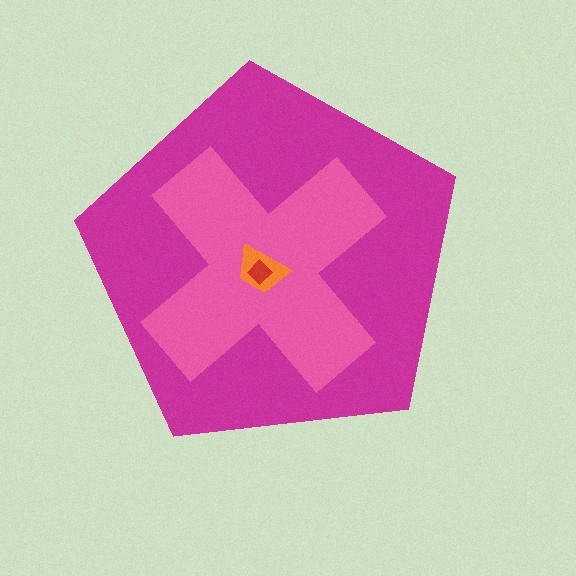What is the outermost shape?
The magenta pentagon.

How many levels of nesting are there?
4.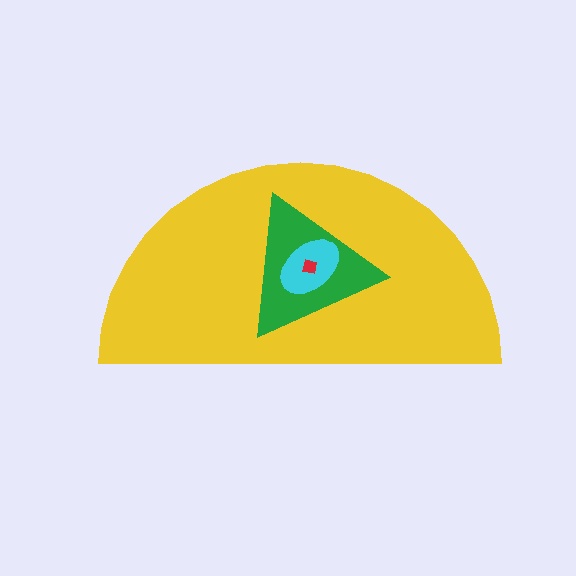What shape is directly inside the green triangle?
The cyan ellipse.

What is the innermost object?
The red square.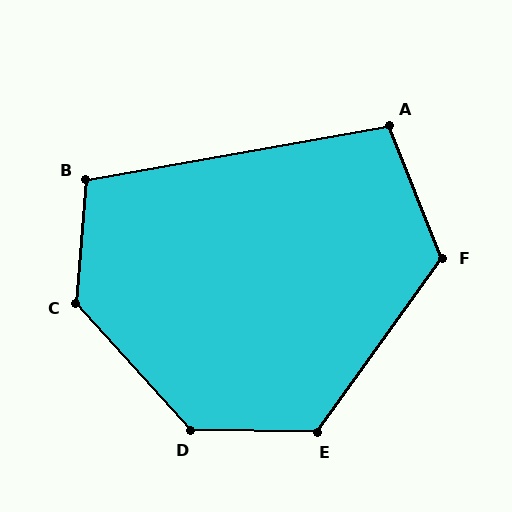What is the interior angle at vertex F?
Approximately 122 degrees (obtuse).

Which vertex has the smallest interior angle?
A, at approximately 102 degrees.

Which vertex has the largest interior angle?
C, at approximately 133 degrees.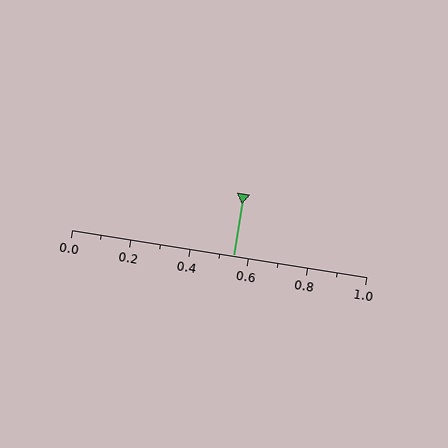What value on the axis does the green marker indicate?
The marker indicates approximately 0.55.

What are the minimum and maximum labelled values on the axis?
The axis runs from 0.0 to 1.0.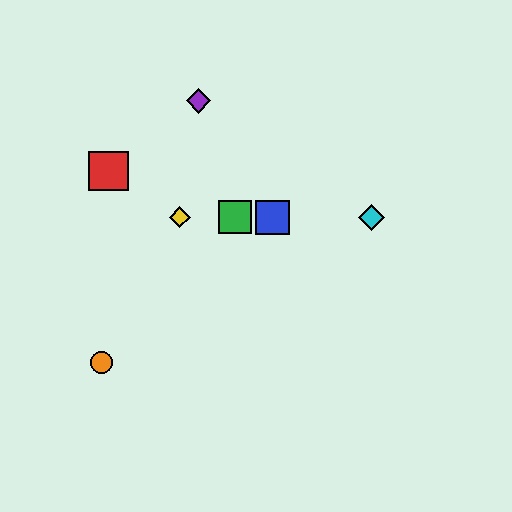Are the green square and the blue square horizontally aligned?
Yes, both are at y≈217.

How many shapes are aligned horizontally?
4 shapes (the blue square, the green square, the yellow diamond, the cyan diamond) are aligned horizontally.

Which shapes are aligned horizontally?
The blue square, the green square, the yellow diamond, the cyan diamond are aligned horizontally.